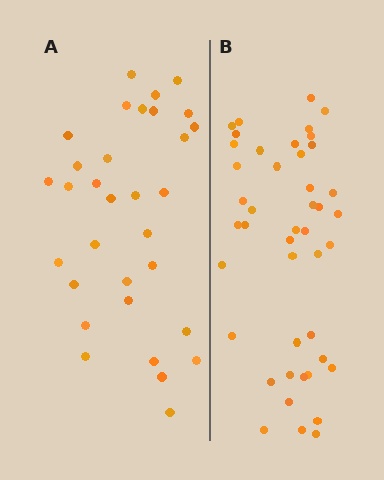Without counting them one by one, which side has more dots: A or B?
Region B (the right region) has more dots.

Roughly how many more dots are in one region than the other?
Region B has roughly 12 or so more dots than region A.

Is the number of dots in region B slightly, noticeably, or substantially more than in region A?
Region B has noticeably more, but not dramatically so. The ratio is roughly 1.4 to 1.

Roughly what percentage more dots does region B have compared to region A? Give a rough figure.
About 40% more.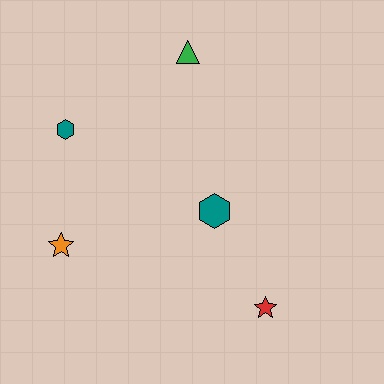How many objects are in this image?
There are 5 objects.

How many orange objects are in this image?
There is 1 orange object.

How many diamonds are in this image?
There are no diamonds.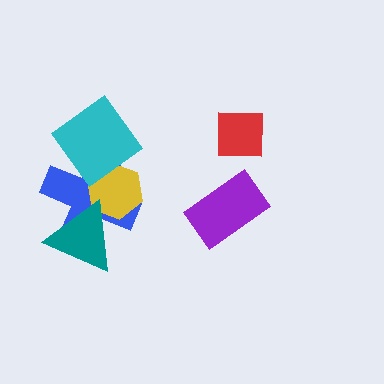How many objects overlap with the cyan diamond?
2 objects overlap with the cyan diamond.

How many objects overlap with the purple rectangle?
0 objects overlap with the purple rectangle.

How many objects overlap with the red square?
0 objects overlap with the red square.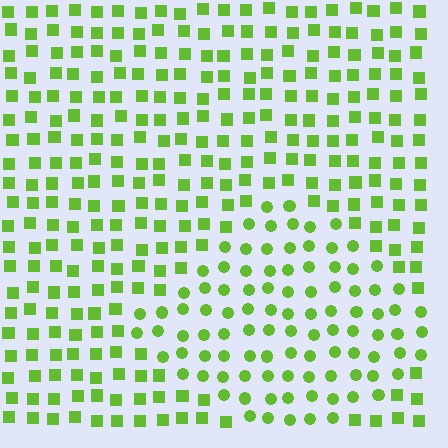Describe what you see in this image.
The image is filled with small lime elements arranged in a uniform grid. A diamond-shaped region contains circles, while the surrounding area contains squares. The boundary is defined purely by the change in element shape.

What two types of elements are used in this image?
The image uses circles inside the diamond region and squares outside it.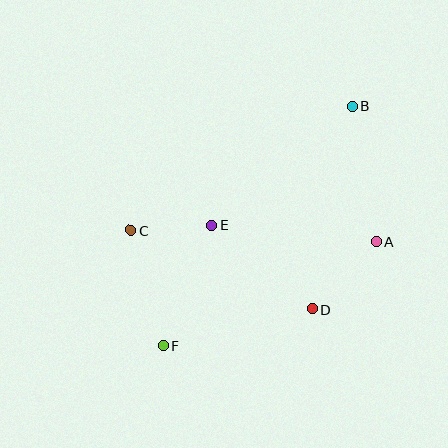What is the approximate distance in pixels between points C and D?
The distance between C and D is approximately 198 pixels.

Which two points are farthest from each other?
Points B and F are farthest from each other.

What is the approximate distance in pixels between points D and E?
The distance between D and E is approximately 131 pixels.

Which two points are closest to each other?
Points C and E are closest to each other.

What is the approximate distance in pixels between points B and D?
The distance between B and D is approximately 208 pixels.